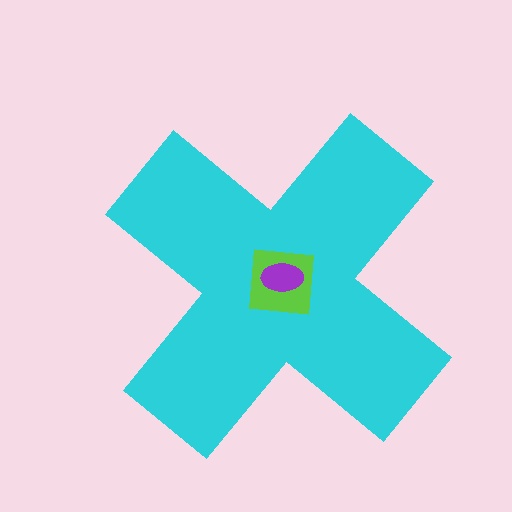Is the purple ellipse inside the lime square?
Yes.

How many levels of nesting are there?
3.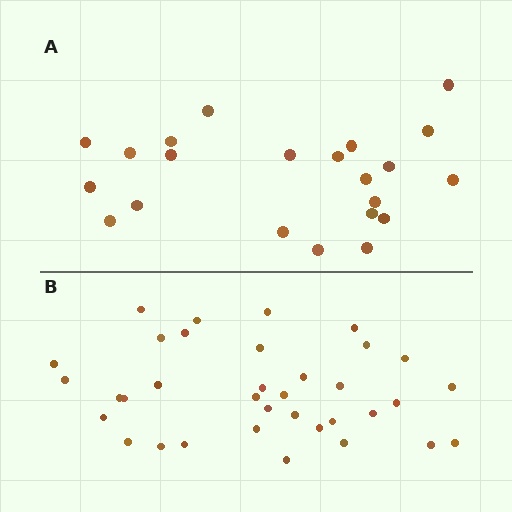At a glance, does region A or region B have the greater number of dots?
Region B (the bottom region) has more dots.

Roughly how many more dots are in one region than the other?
Region B has approximately 15 more dots than region A.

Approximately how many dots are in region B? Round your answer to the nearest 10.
About 40 dots. (The exact count is 35, which rounds to 40.)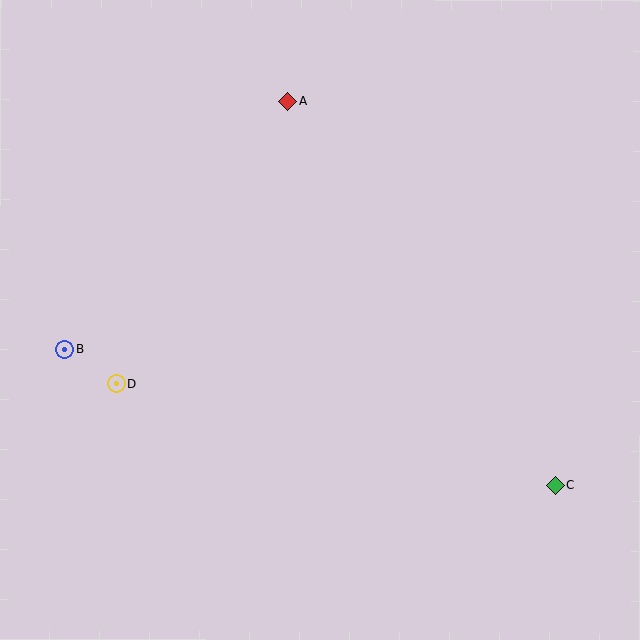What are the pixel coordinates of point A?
Point A is at (287, 101).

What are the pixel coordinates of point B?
Point B is at (65, 349).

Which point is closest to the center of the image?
Point D at (116, 384) is closest to the center.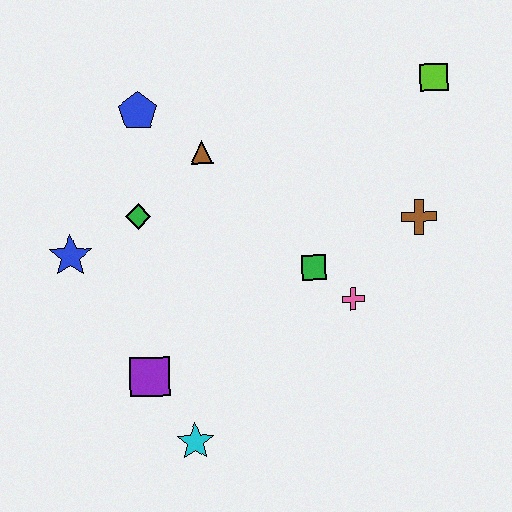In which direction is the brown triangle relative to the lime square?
The brown triangle is to the left of the lime square.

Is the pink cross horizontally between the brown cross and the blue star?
Yes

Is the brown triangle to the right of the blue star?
Yes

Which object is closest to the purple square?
The cyan star is closest to the purple square.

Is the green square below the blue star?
Yes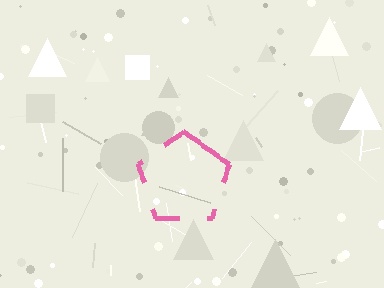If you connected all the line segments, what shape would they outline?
They would outline a pentagon.